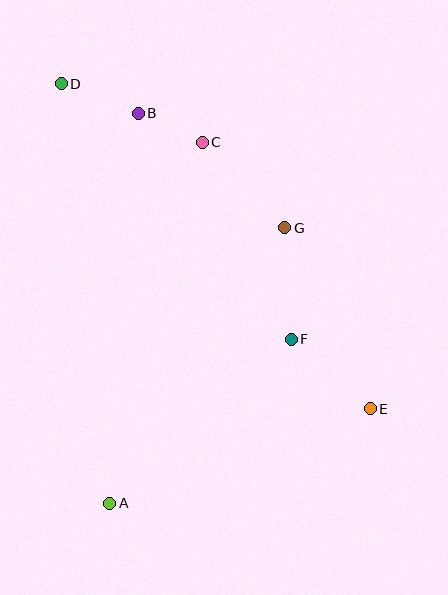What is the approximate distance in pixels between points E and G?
The distance between E and G is approximately 200 pixels.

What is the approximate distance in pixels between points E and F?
The distance between E and F is approximately 105 pixels.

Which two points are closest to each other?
Points B and C are closest to each other.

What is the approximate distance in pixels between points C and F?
The distance between C and F is approximately 216 pixels.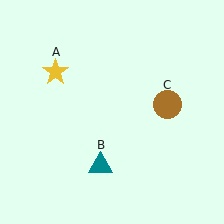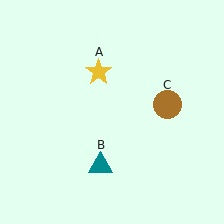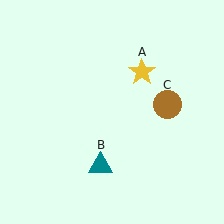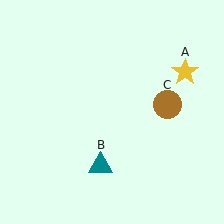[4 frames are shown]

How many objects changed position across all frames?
1 object changed position: yellow star (object A).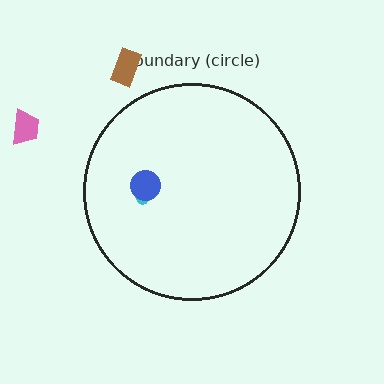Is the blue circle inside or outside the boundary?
Inside.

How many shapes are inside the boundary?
2 inside, 2 outside.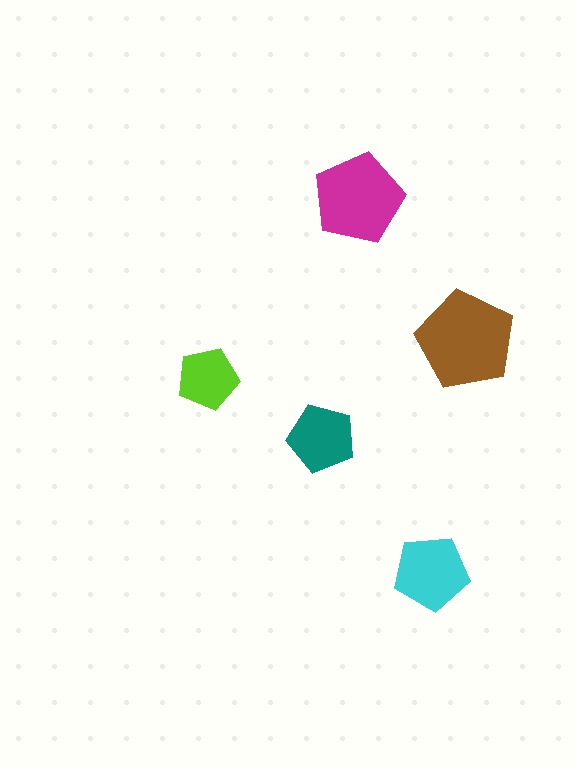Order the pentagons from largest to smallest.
the brown one, the magenta one, the cyan one, the teal one, the lime one.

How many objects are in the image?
There are 5 objects in the image.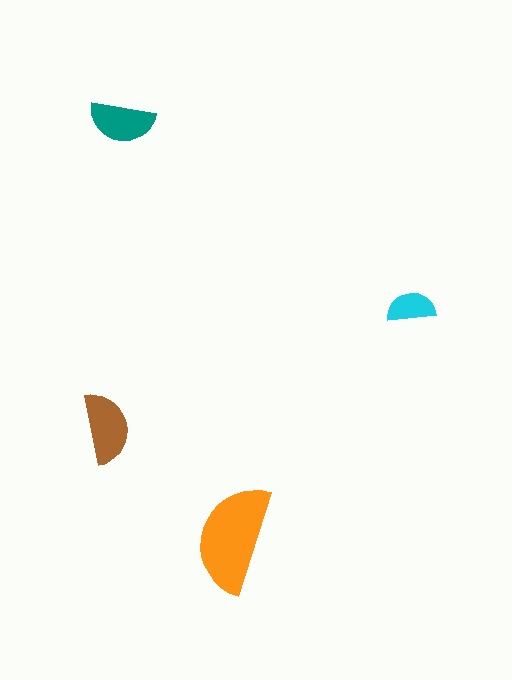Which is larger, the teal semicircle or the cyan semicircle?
The teal one.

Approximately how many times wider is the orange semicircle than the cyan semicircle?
About 2 times wider.